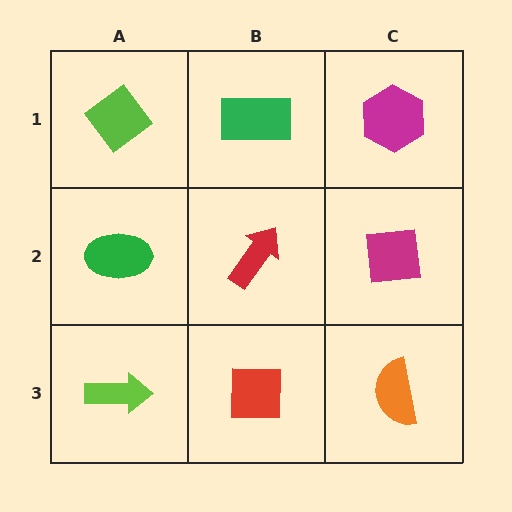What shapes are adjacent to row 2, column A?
A lime diamond (row 1, column A), a lime arrow (row 3, column A), a red arrow (row 2, column B).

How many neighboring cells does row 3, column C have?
2.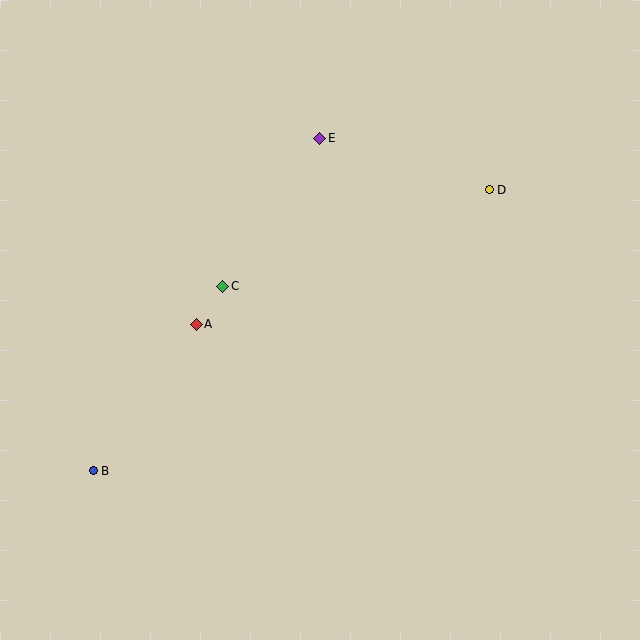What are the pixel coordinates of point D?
Point D is at (489, 190).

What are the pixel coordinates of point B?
Point B is at (93, 471).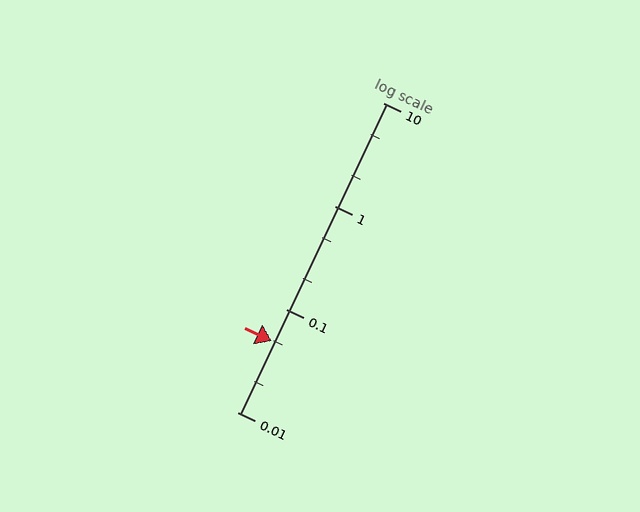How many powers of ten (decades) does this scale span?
The scale spans 3 decades, from 0.01 to 10.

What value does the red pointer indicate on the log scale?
The pointer indicates approximately 0.049.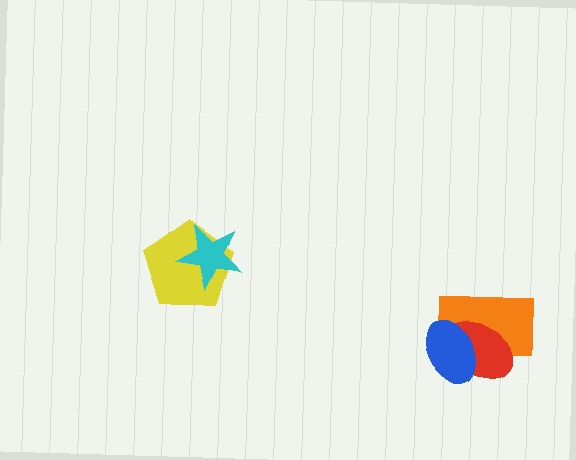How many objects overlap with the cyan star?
1 object overlaps with the cyan star.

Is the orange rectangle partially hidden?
Yes, it is partially covered by another shape.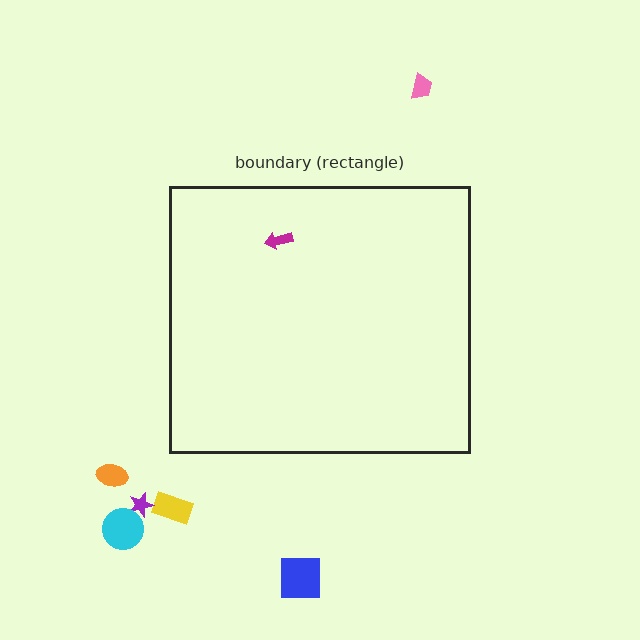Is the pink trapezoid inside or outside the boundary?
Outside.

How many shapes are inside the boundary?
1 inside, 6 outside.